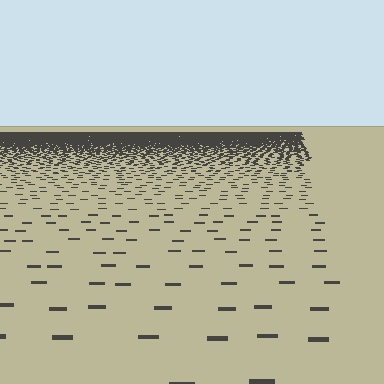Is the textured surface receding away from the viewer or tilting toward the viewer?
The surface is receding away from the viewer. Texture elements get smaller and denser toward the top.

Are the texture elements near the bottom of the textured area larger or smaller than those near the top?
Larger. Near the bottom, elements are closer to the viewer and appear at a bigger on-screen size.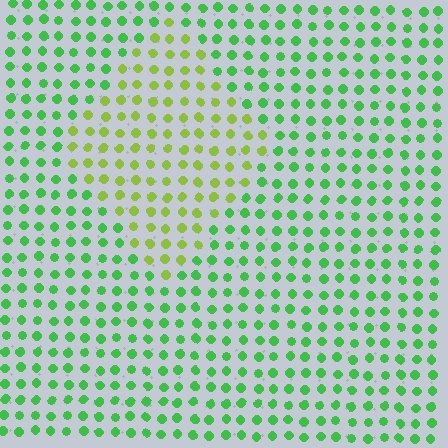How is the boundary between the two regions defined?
The boundary is defined purely by a slight shift in hue (about 41 degrees). Spacing, size, and orientation are identical on both sides.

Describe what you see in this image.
The image is filled with small green elements in a uniform arrangement. A diamond-shaped region is visible where the elements are tinted to a slightly different hue, forming a subtle color boundary.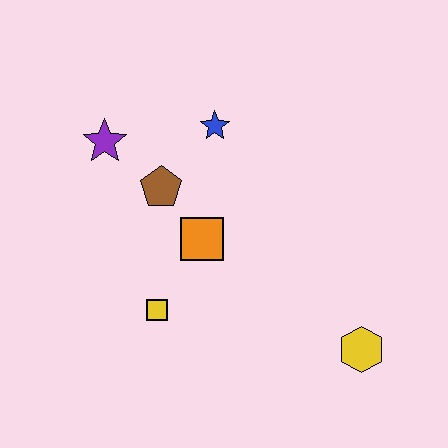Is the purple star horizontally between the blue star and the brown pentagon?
No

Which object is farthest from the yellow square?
The yellow hexagon is farthest from the yellow square.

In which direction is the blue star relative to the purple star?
The blue star is to the right of the purple star.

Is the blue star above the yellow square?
Yes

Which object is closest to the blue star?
The brown pentagon is closest to the blue star.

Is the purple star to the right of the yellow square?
No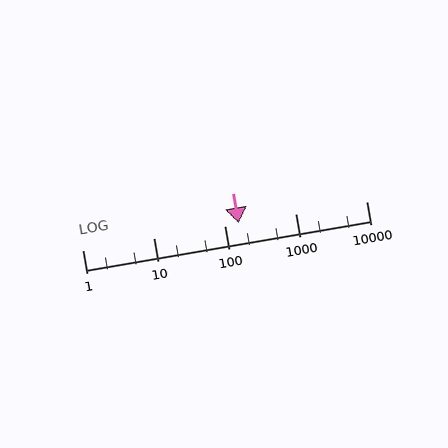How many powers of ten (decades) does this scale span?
The scale spans 4 decades, from 1 to 10000.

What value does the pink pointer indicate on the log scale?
The pointer indicates approximately 160.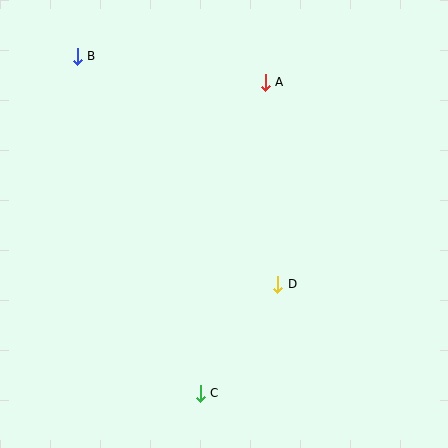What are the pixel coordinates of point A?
Point A is at (265, 82).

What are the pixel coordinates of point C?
Point C is at (200, 393).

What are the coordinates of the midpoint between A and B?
The midpoint between A and B is at (171, 69).